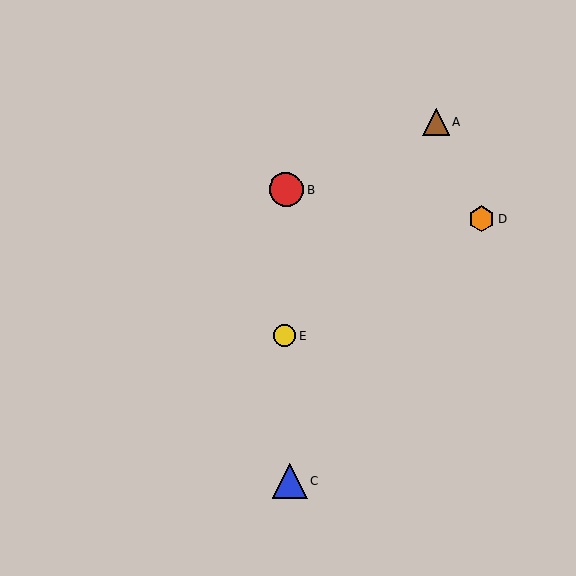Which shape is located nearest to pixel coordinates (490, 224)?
The orange hexagon (labeled D) at (481, 219) is nearest to that location.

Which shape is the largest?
The blue triangle (labeled C) is the largest.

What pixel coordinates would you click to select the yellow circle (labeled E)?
Click at (285, 336) to select the yellow circle E.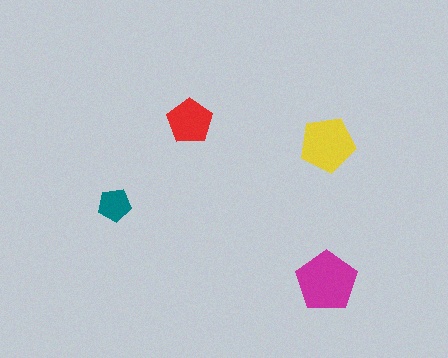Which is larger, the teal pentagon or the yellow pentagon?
The yellow one.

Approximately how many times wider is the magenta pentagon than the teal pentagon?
About 2 times wider.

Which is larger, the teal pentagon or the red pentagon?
The red one.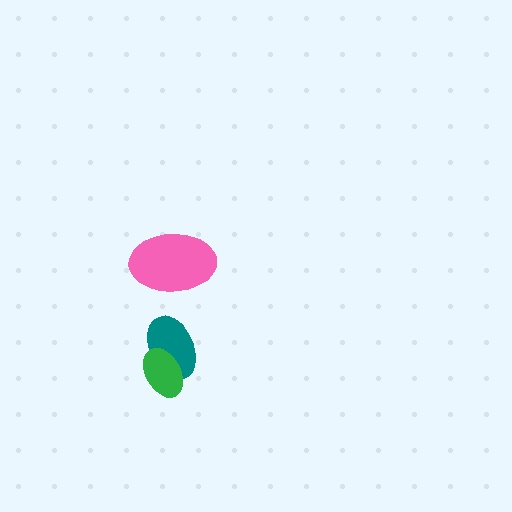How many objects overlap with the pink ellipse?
0 objects overlap with the pink ellipse.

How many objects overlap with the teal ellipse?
1 object overlaps with the teal ellipse.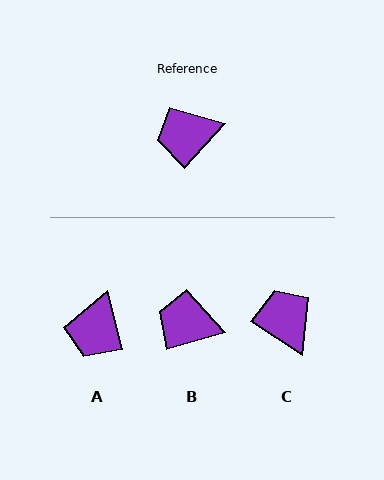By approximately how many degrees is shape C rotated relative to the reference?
Approximately 81 degrees clockwise.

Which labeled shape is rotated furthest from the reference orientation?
C, about 81 degrees away.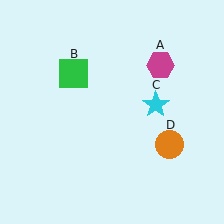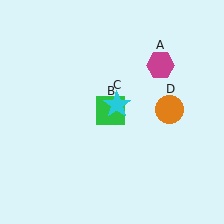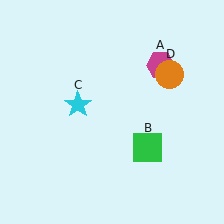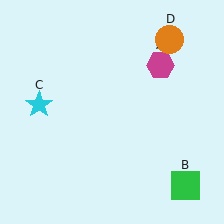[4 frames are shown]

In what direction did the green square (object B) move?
The green square (object B) moved down and to the right.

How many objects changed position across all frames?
3 objects changed position: green square (object B), cyan star (object C), orange circle (object D).